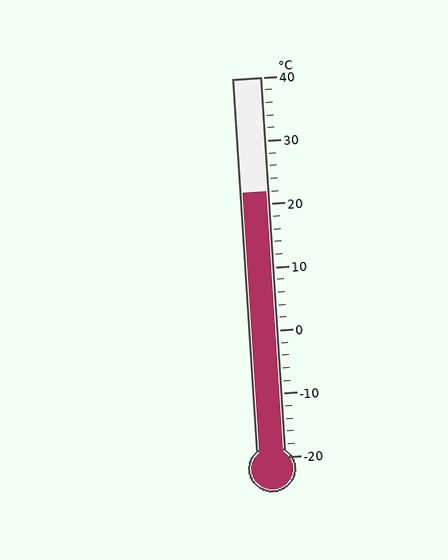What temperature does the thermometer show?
The thermometer shows approximately 22°C.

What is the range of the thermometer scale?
The thermometer scale ranges from -20°C to 40°C.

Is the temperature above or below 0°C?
The temperature is above 0°C.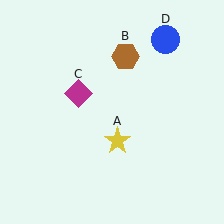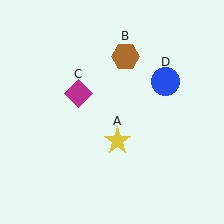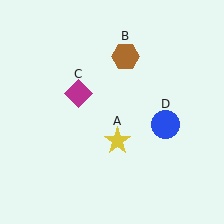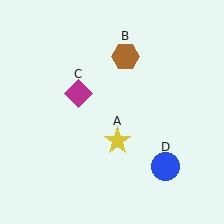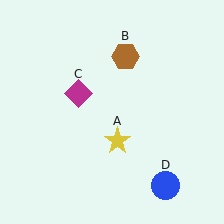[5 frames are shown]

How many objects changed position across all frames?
1 object changed position: blue circle (object D).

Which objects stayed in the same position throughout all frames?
Yellow star (object A) and brown hexagon (object B) and magenta diamond (object C) remained stationary.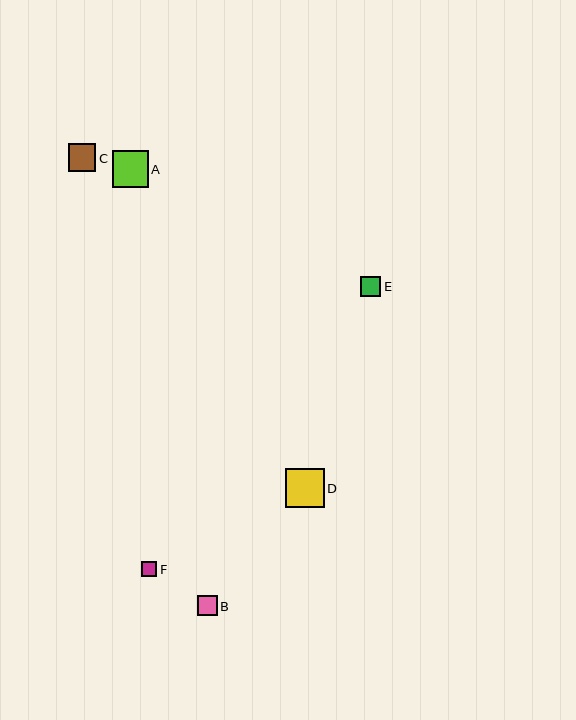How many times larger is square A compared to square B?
Square A is approximately 1.8 times the size of square B.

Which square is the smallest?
Square F is the smallest with a size of approximately 15 pixels.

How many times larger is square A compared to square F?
Square A is approximately 2.3 times the size of square F.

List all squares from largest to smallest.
From largest to smallest: D, A, C, E, B, F.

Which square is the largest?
Square D is the largest with a size of approximately 39 pixels.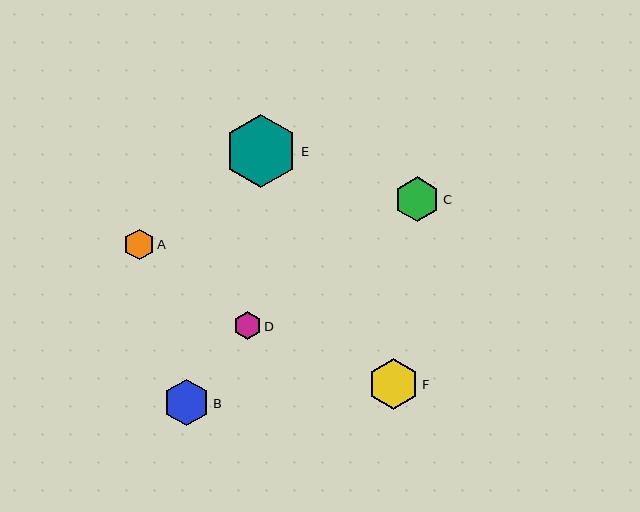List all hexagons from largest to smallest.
From largest to smallest: E, F, B, C, A, D.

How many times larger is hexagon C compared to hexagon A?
Hexagon C is approximately 1.5 times the size of hexagon A.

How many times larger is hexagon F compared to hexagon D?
Hexagon F is approximately 1.8 times the size of hexagon D.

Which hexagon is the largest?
Hexagon E is the largest with a size of approximately 73 pixels.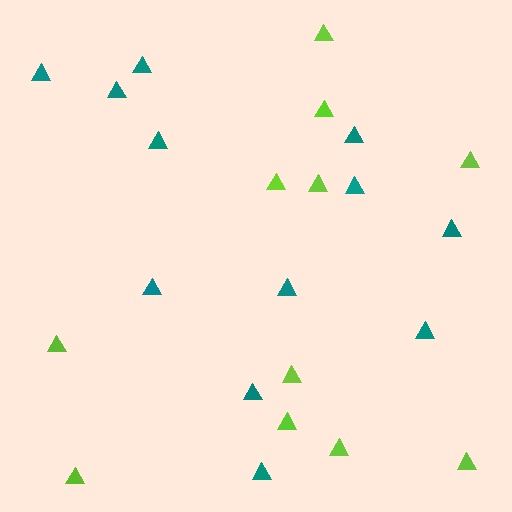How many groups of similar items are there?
There are 2 groups: one group of teal triangles (12) and one group of lime triangles (11).